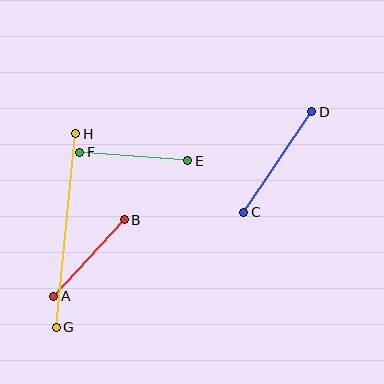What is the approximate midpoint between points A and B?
The midpoint is at approximately (89, 258) pixels.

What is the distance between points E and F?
The distance is approximately 108 pixels.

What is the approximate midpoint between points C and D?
The midpoint is at approximately (278, 162) pixels.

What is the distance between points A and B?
The distance is approximately 104 pixels.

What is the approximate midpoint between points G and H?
The midpoint is at approximately (66, 230) pixels.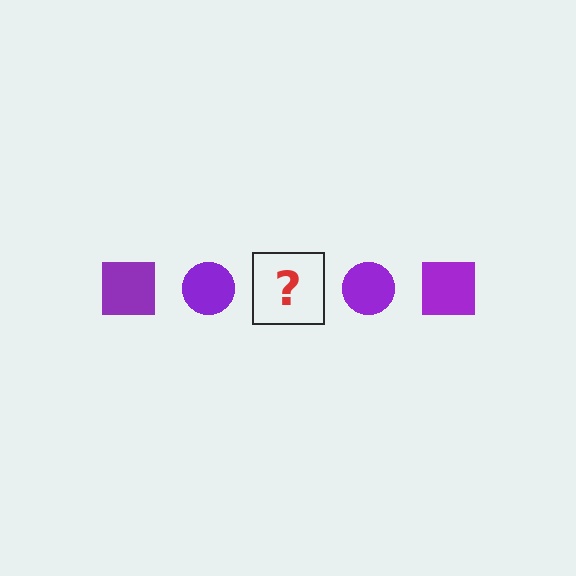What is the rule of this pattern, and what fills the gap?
The rule is that the pattern cycles through square, circle shapes in purple. The gap should be filled with a purple square.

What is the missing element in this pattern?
The missing element is a purple square.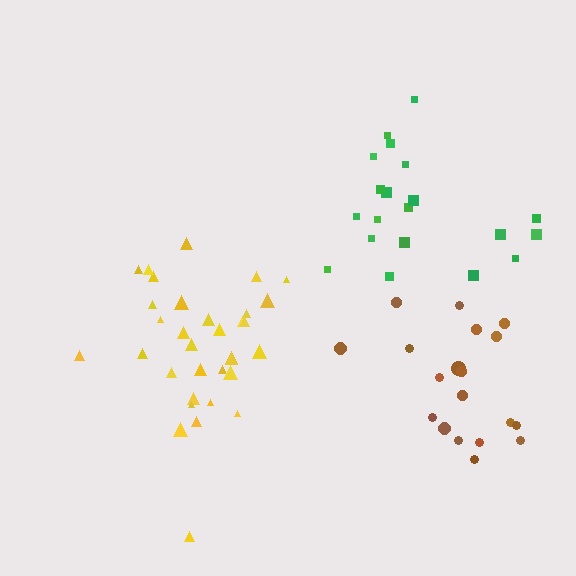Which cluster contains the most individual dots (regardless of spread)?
Yellow (34).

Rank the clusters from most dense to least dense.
yellow, brown, green.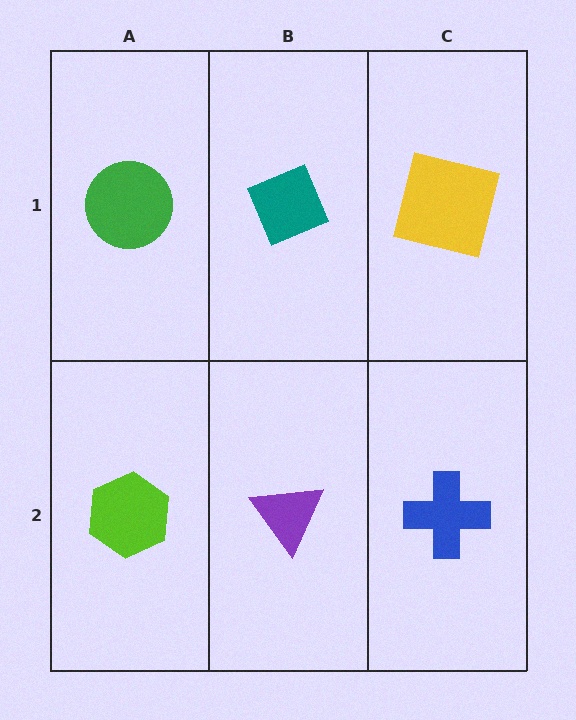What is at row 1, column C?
A yellow square.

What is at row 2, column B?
A purple triangle.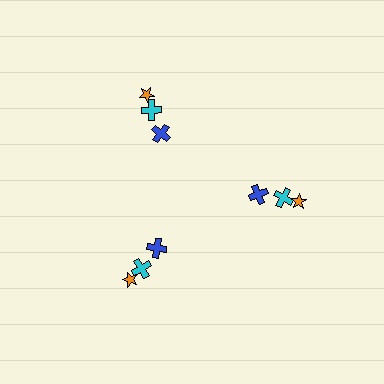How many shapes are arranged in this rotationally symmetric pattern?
There are 9 shapes, arranged in 3 groups of 3.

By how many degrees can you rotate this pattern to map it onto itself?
The pattern maps onto itself every 120 degrees of rotation.